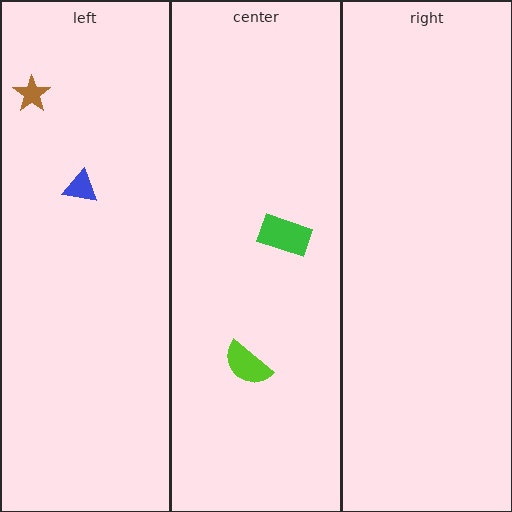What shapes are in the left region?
The brown star, the blue triangle.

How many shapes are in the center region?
2.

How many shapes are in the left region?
2.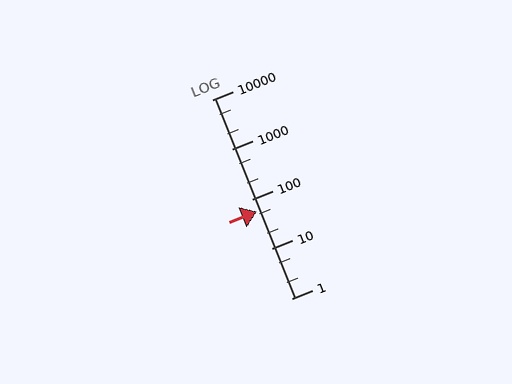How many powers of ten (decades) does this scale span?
The scale spans 4 decades, from 1 to 10000.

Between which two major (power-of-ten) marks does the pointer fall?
The pointer is between 10 and 100.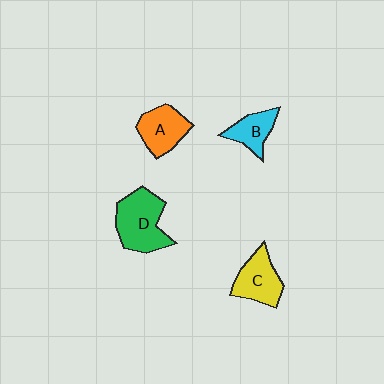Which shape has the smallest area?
Shape B (cyan).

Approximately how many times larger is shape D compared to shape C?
Approximately 1.3 times.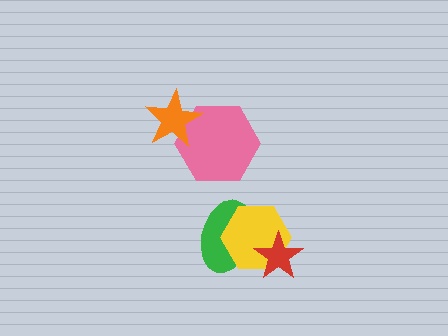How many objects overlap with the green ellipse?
2 objects overlap with the green ellipse.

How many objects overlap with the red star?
2 objects overlap with the red star.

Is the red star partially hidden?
No, no other shape covers it.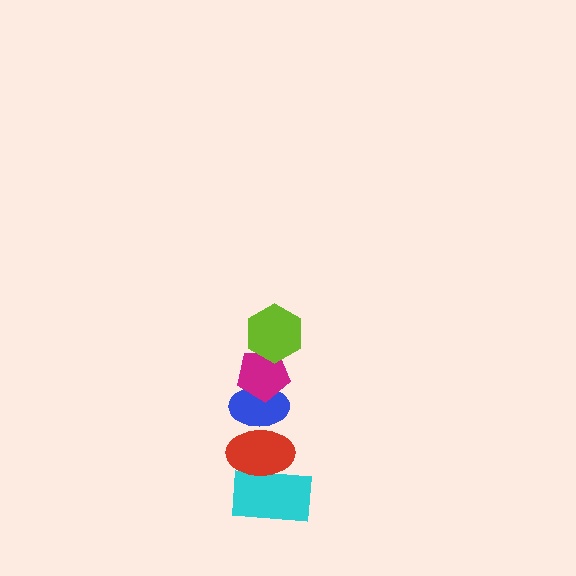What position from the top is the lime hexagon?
The lime hexagon is 1st from the top.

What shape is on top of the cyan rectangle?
The red ellipse is on top of the cyan rectangle.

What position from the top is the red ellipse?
The red ellipse is 4th from the top.